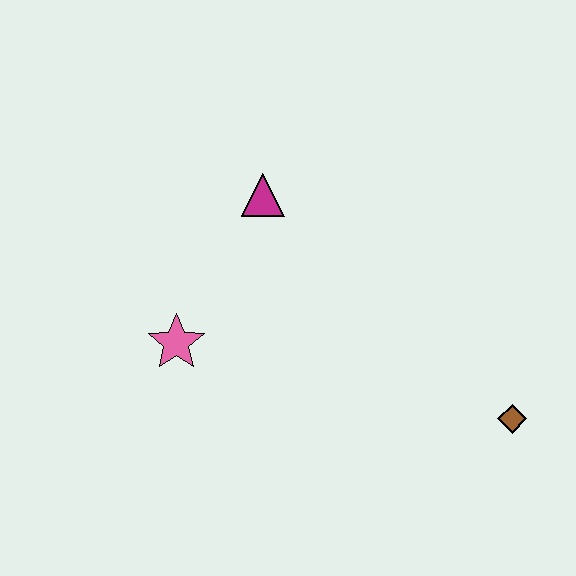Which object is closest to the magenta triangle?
The pink star is closest to the magenta triangle.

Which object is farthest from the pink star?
The brown diamond is farthest from the pink star.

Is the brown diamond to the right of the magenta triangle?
Yes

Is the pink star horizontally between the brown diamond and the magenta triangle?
No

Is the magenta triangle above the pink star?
Yes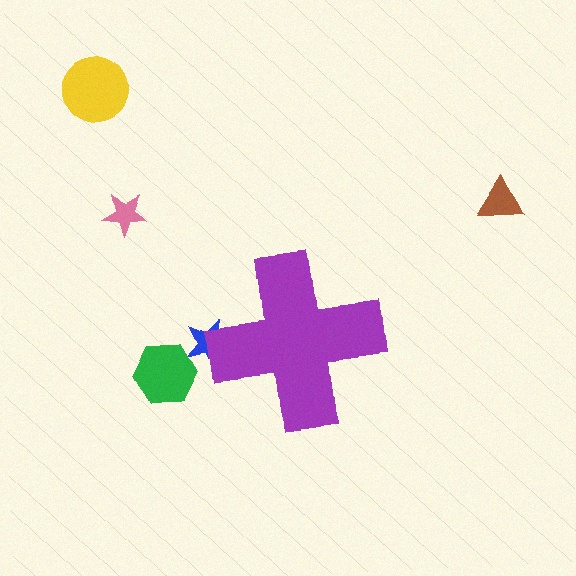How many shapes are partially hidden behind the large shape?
1 shape is partially hidden.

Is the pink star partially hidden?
No, the pink star is fully visible.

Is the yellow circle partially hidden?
No, the yellow circle is fully visible.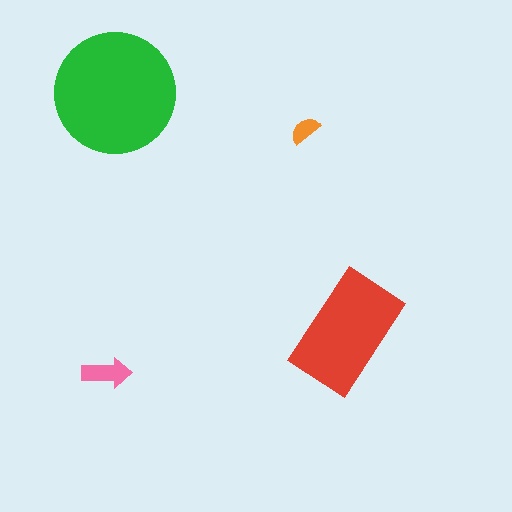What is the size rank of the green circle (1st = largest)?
1st.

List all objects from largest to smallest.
The green circle, the red rectangle, the pink arrow, the orange semicircle.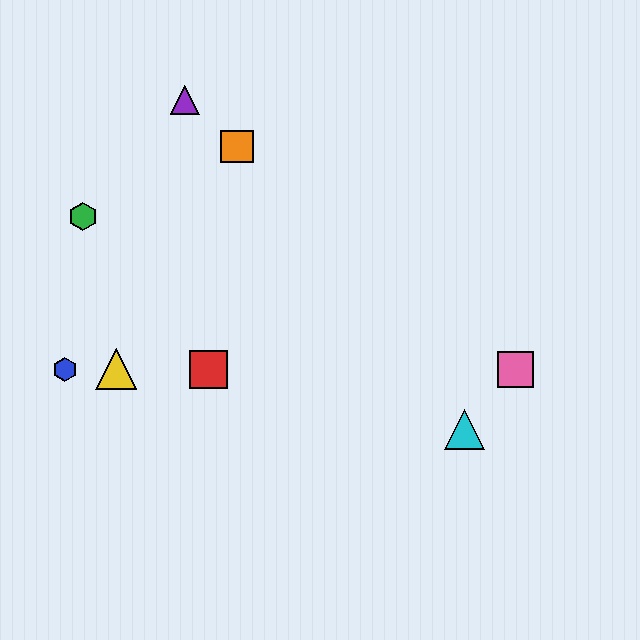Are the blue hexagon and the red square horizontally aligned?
Yes, both are at y≈369.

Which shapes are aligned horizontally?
The red square, the blue hexagon, the yellow triangle, the pink square are aligned horizontally.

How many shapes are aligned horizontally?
4 shapes (the red square, the blue hexagon, the yellow triangle, the pink square) are aligned horizontally.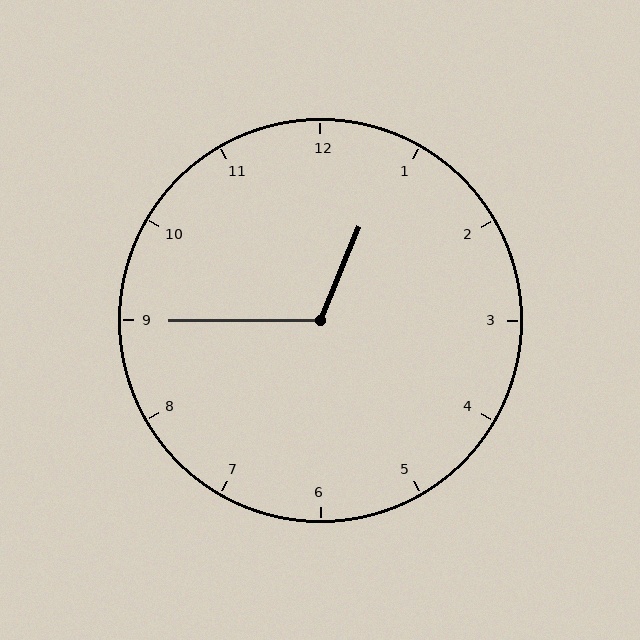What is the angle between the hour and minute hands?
Approximately 112 degrees.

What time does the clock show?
12:45.